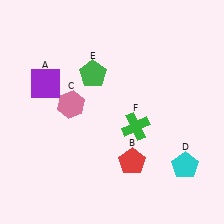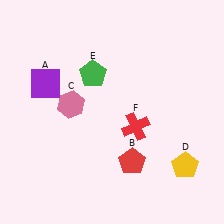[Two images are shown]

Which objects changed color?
D changed from cyan to yellow. F changed from green to red.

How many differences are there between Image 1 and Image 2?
There are 2 differences between the two images.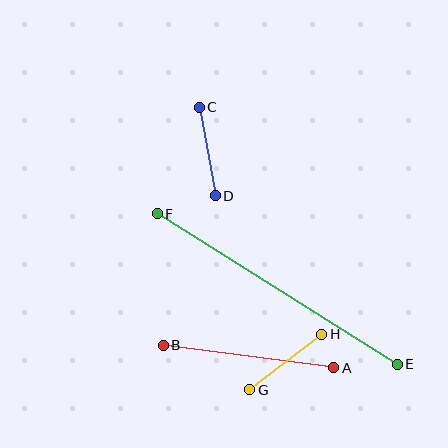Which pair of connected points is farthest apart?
Points E and F are farthest apart.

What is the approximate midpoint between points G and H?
The midpoint is at approximately (286, 362) pixels.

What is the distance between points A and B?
The distance is approximately 172 pixels.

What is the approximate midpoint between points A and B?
The midpoint is at approximately (248, 357) pixels.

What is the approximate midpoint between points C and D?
The midpoint is at approximately (207, 151) pixels.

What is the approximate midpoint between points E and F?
The midpoint is at approximately (277, 289) pixels.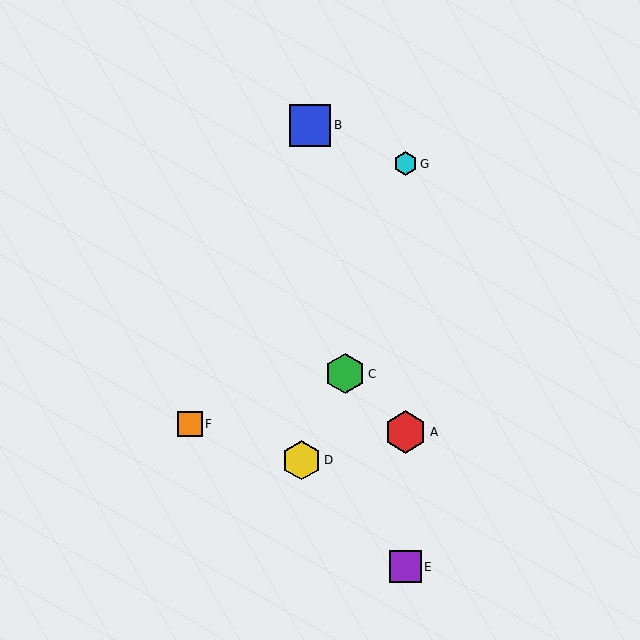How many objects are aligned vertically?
3 objects (A, E, G) are aligned vertically.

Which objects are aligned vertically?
Objects A, E, G are aligned vertically.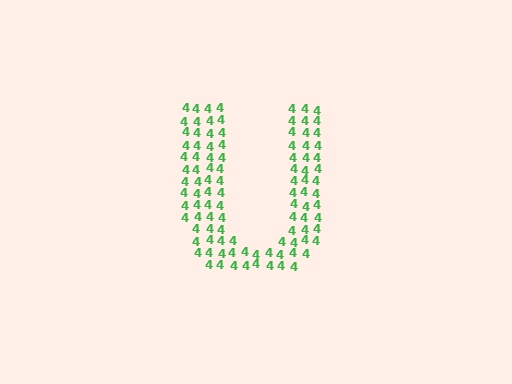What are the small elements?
The small elements are digit 4's.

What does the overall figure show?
The overall figure shows the letter U.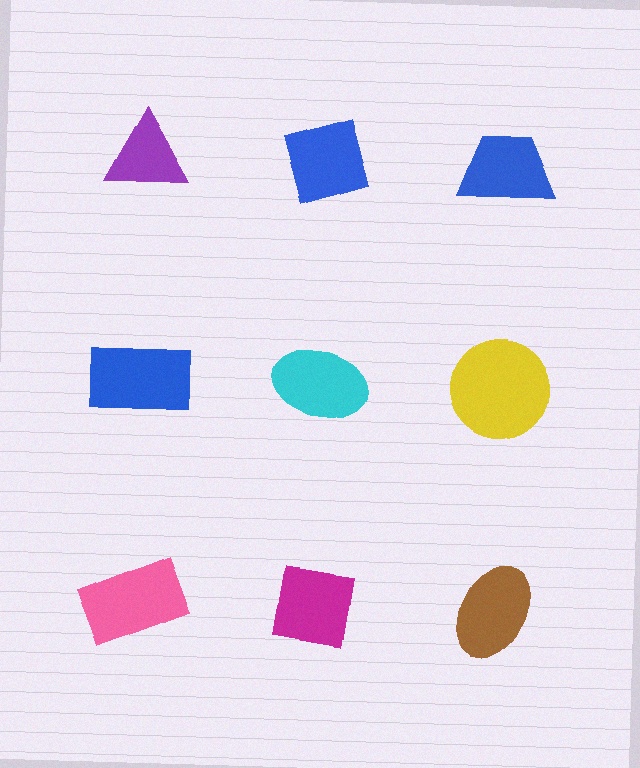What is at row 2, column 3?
A yellow circle.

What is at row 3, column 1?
A pink rectangle.